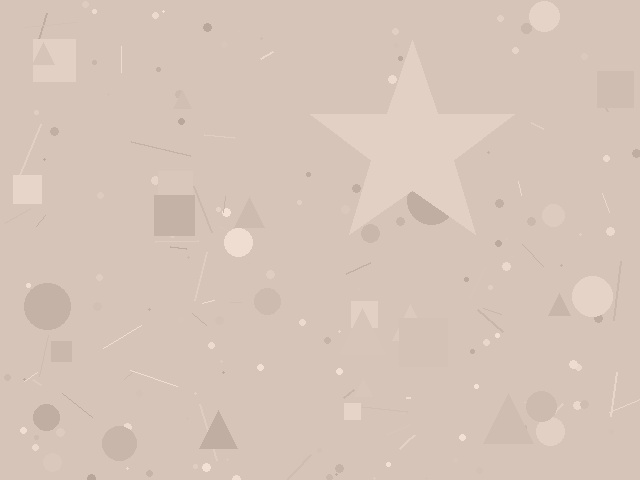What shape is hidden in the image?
A star is hidden in the image.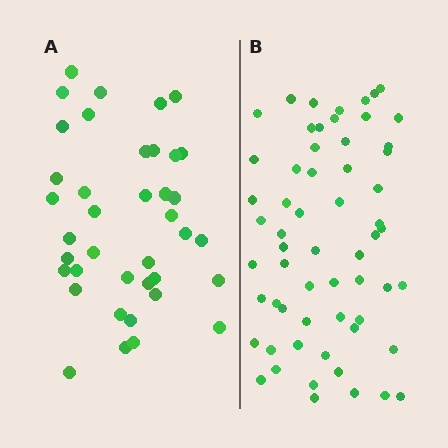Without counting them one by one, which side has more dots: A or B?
Region B (the right region) has more dots.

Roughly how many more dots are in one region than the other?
Region B has approximately 20 more dots than region A.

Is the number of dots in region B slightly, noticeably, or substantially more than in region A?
Region B has substantially more. The ratio is roughly 1.5 to 1.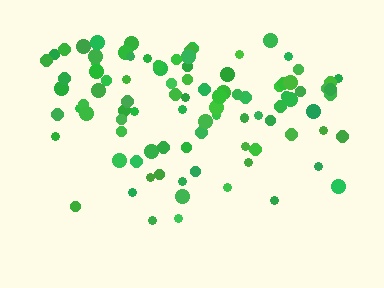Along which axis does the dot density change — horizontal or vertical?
Vertical.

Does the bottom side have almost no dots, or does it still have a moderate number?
Still a moderate number, just noticeably fewer than the top.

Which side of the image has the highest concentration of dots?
The top.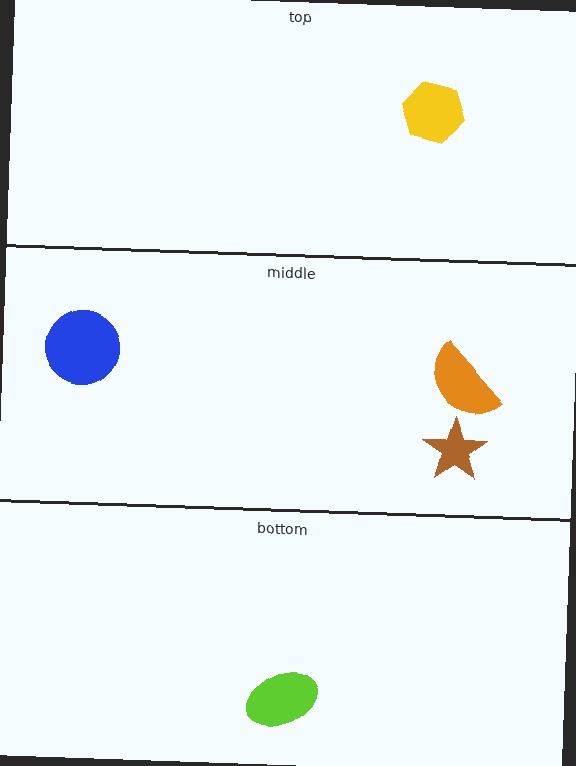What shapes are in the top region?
The yellow hexagon.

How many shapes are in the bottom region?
1.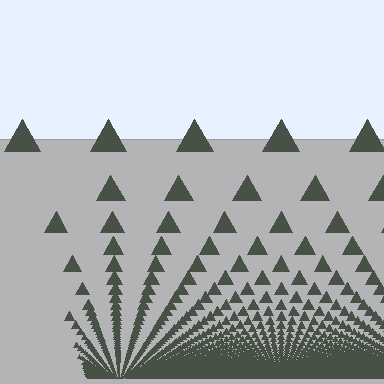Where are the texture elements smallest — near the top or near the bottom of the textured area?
Near the bottom.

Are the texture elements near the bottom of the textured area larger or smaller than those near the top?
Smaller. The gradient is inverted — elements near the bottom are smaller and denser.